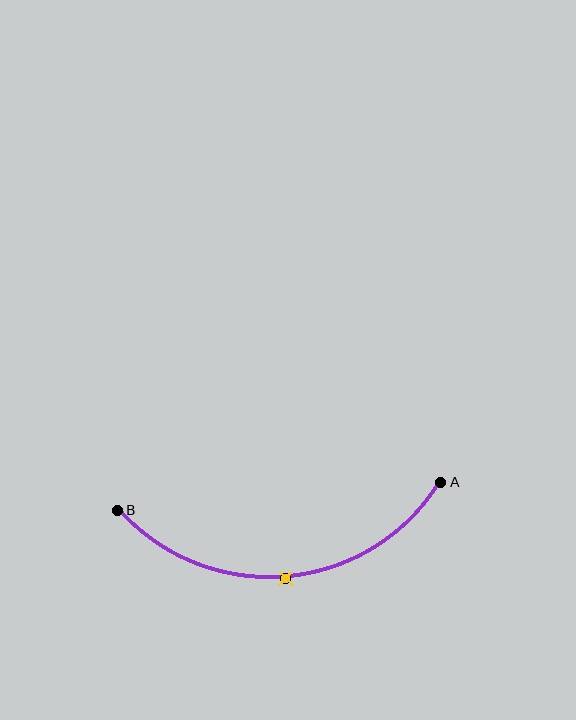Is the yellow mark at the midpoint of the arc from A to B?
Yes. The yellow mark lies on the arc at equal arc-length from both A and B — it is the arc midpoint.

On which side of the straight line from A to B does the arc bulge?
The arc bulges below the straight line connecting A and B.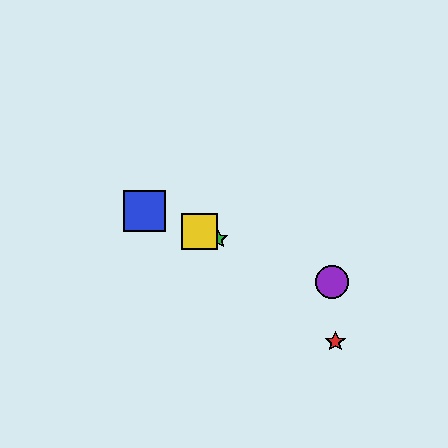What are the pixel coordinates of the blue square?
The blue square is at (144, 211).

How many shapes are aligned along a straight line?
4 shapes (the blue square, the green star, the yellow square, the purple circle) are aligned along a straight line.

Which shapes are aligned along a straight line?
The blue square, the green star, the yellow square, the purple circle are aligned along a straight line.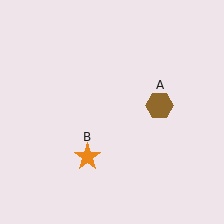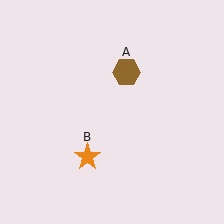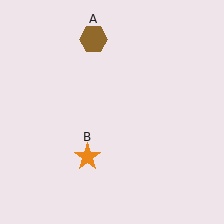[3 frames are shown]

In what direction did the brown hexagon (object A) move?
The brown hexagon (object A) moved up and to the left.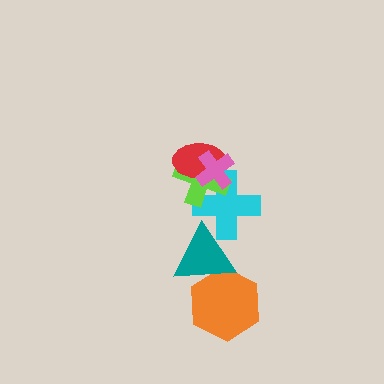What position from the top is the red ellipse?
The red ellipse is 2nd from the top.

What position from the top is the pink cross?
The pink cross is 1st from the top.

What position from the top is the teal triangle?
The teal triangle is 5th from the top.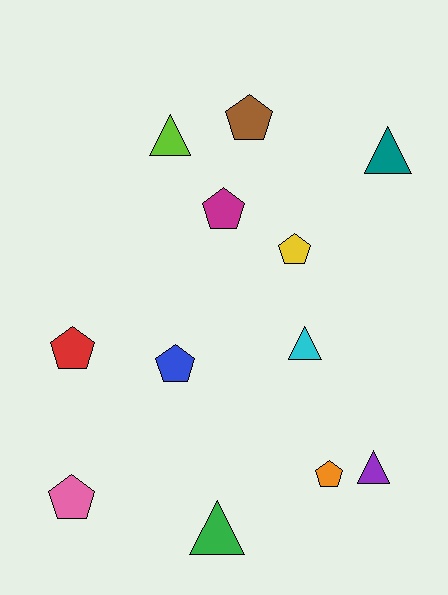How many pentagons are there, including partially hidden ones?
There are 7 pentagons.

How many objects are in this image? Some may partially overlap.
There are 12 objects.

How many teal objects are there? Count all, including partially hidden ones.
There is 1 teal object.